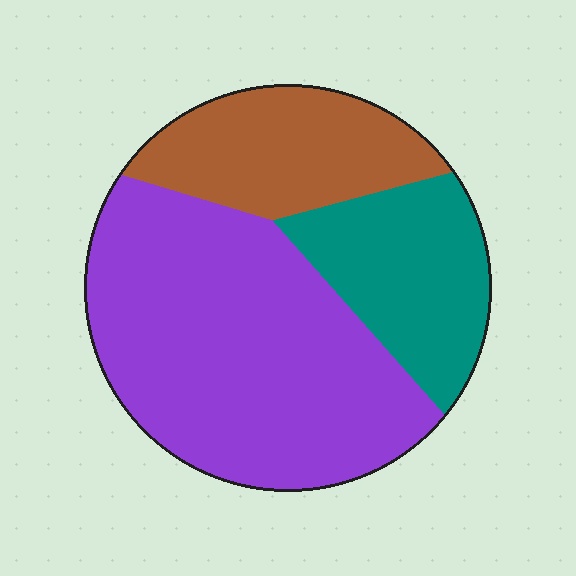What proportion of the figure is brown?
Brown takes up about one fifth (1/5) of the figure.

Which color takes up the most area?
Purple, at roughly 55%.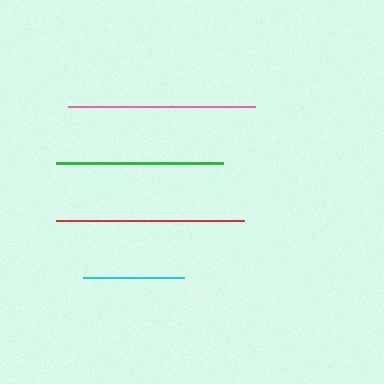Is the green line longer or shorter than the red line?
The red line is longer than the green line.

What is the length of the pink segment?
The pink segment is approximately 187 pixels long.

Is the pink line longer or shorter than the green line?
The pink line is longer than the green line.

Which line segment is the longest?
The red line is the longest at approximately 188 pixels.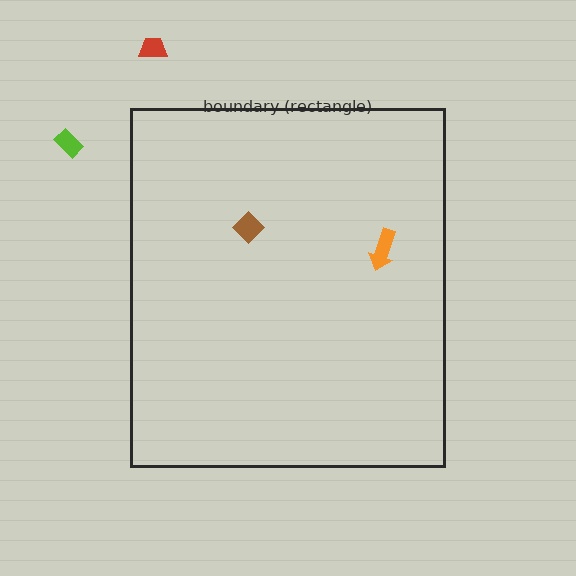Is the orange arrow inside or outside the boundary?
Inside.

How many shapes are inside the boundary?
2 inside, 2 outside.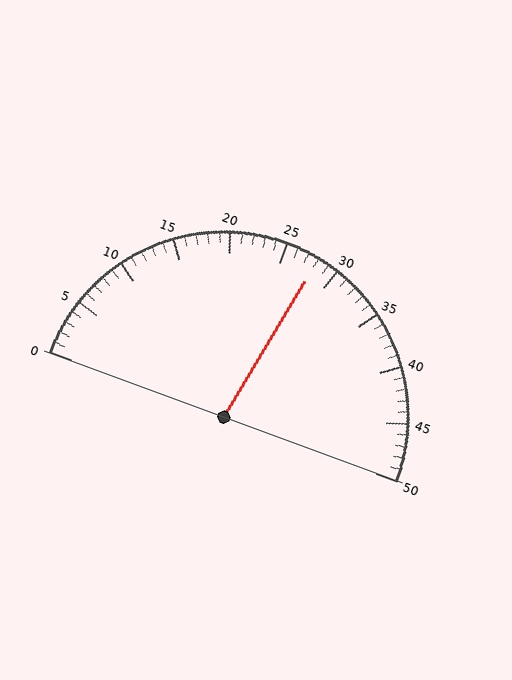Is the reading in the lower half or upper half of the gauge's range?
The reading is in the upper half of the range (0 to 50).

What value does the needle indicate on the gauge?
The needle indicates approximately 28.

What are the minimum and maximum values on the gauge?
The gauge ranges from 0 to 50.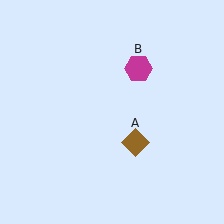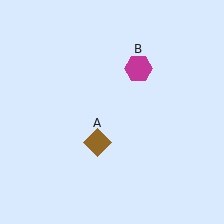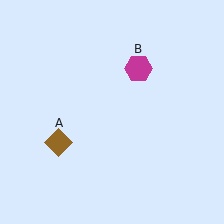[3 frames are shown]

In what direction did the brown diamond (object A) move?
The brown diamond (object A) moved left.